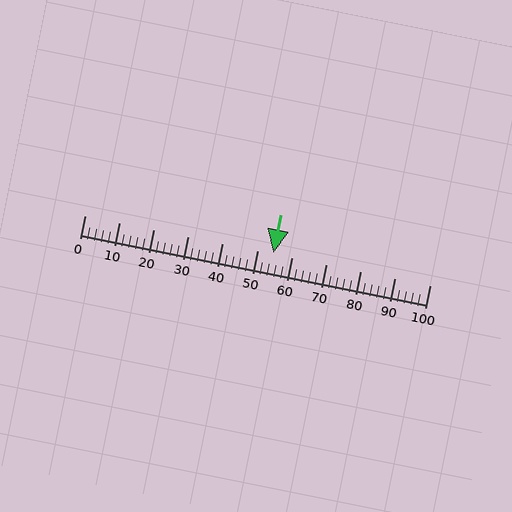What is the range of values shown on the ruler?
The ruler shows values from 0 to 100.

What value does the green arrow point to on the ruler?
The green arrow points to approximately 55.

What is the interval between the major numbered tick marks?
The major tick marks are spaced 10 units apart.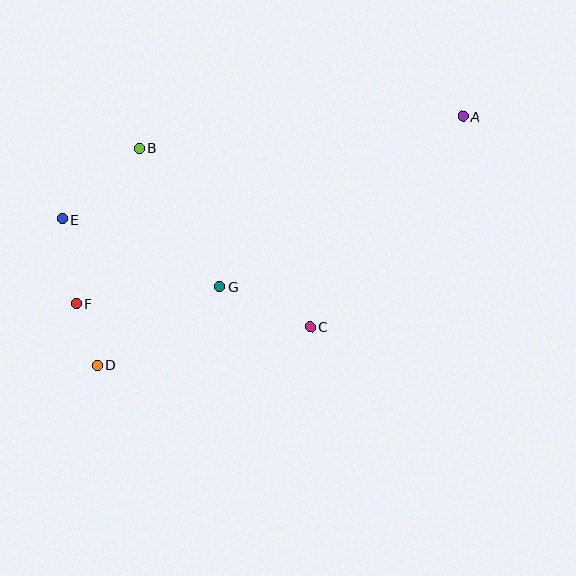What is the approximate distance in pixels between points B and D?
The distance between B and D is approximately 221 pixels.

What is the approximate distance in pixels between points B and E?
The distance between B and E is approximately 104 pixels.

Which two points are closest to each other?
Points D and F are closest to each other.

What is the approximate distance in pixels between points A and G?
The distance between A and G is approximately 297 pixels.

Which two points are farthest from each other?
Points A and D are farthest from each other.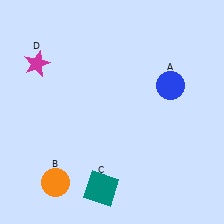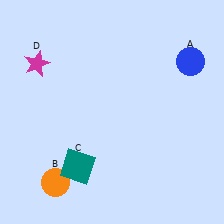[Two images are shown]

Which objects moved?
The objects that moved are: the blue circle (A), the teal square (C).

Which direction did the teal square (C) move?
The teal square (C) moved left.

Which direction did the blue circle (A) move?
The blue circle (A) moved up.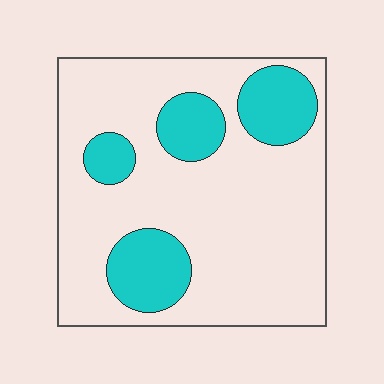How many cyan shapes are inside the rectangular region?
4.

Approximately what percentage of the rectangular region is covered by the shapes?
Approximately 25%.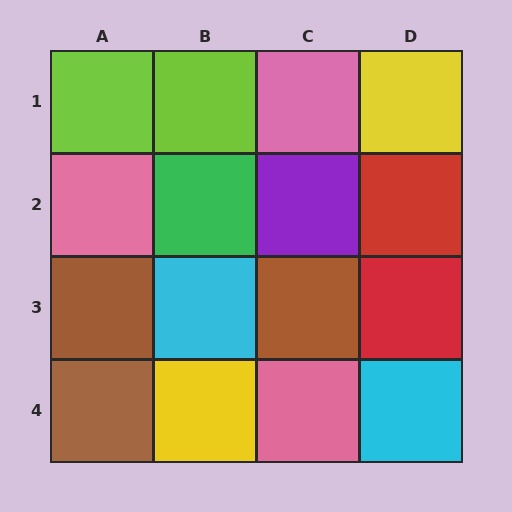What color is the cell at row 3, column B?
Cyan.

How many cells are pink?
3 cells are pink.